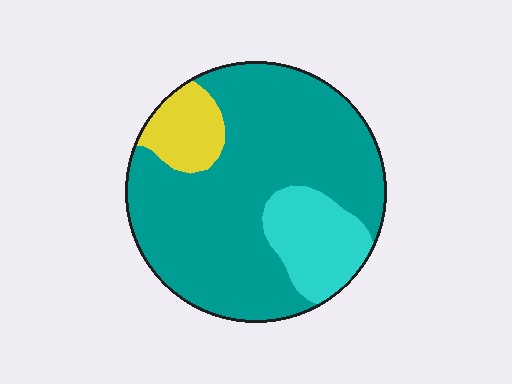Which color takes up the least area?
Yellow, at roughly 10%.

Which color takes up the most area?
Teal, at roughly 75%.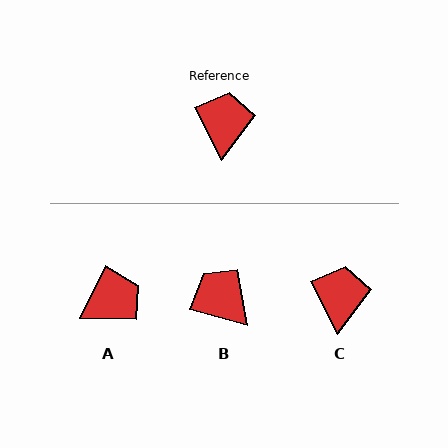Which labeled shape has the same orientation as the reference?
C.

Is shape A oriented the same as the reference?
No, it is off by about 53 degrees.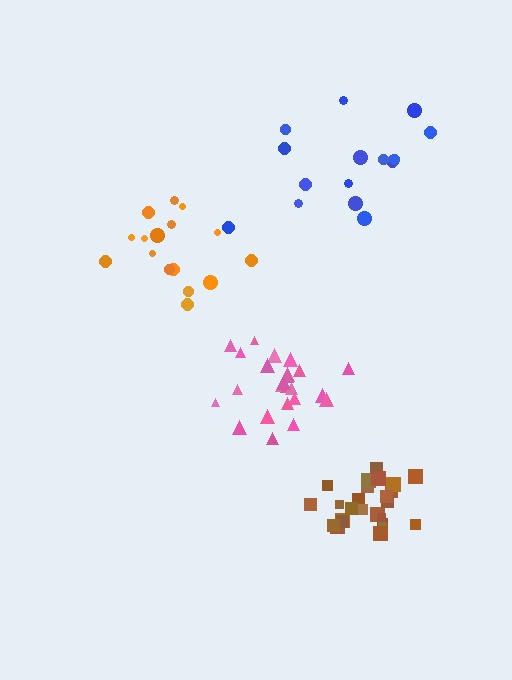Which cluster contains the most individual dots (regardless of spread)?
Brown (26).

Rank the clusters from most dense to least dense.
brown, pink, orange, blue.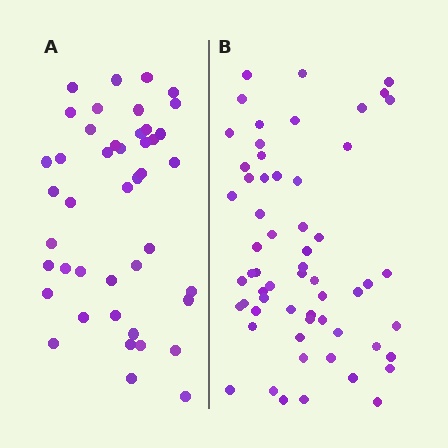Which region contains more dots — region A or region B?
Region B (the right region) has more dots.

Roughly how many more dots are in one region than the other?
Region B has approximately 15 more dots than region A.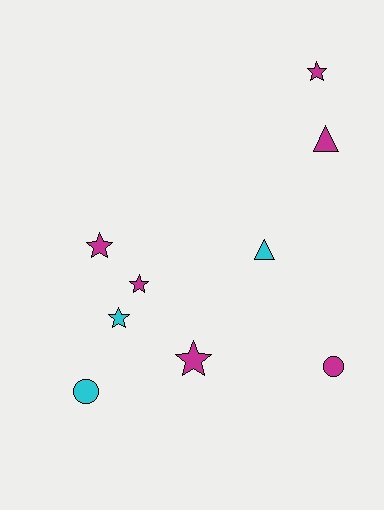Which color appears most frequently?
Magenta, with 6 objects.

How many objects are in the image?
There are 9 objects.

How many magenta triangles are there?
There is 1 magenta triangle.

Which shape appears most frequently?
Star, with 5 objects.